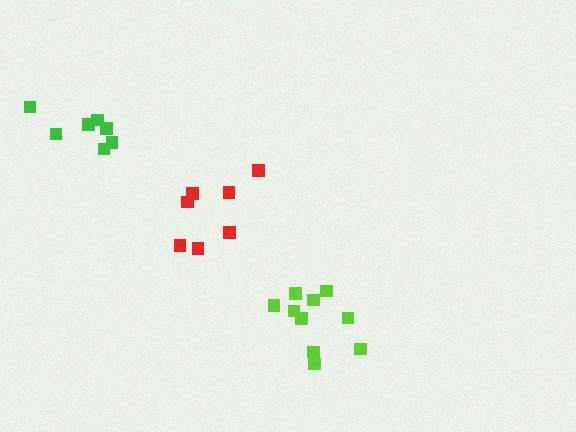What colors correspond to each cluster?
The clusters are colored: green, lime, red.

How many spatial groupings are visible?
There are 3 spatial groupings.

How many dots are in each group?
Group 1: 7 dots, Group 2: 10 dots, Group 3: 7 dots (24 total).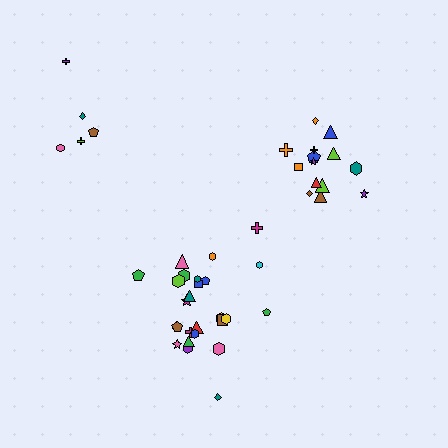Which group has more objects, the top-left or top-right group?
The top-right group.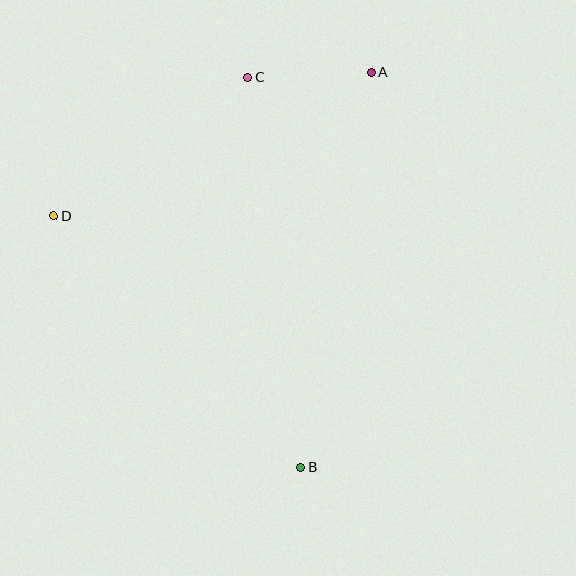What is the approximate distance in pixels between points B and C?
The distance between B and C is approximately 394 pixels.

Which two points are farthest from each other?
Points A and B are farthest from each other.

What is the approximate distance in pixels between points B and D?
The distance between B and D is approximately 352 pixels.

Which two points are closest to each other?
Points A and C are closest to each other.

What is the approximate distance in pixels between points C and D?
The distance between C and D is approximately 238 pixels.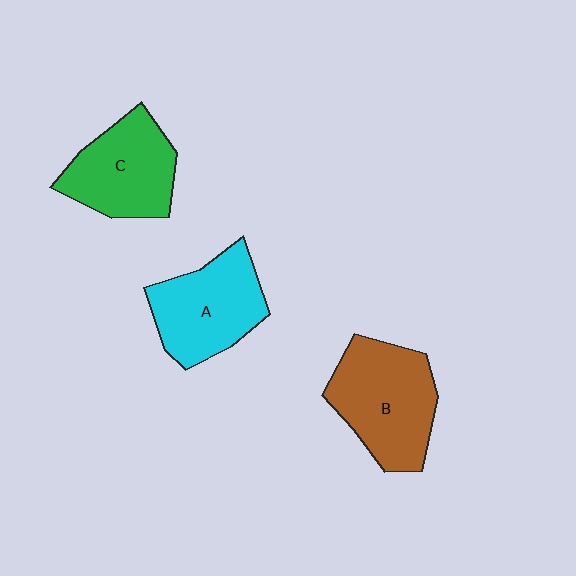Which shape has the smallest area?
Shape C (green).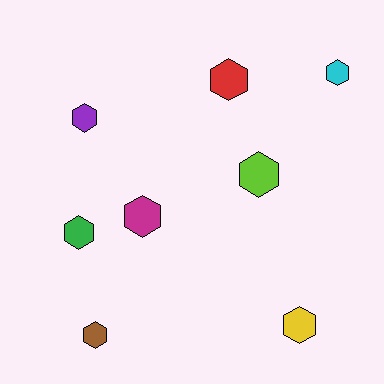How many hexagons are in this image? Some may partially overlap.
There are 8 hexagons.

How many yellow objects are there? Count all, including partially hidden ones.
There is 1 yellow object.